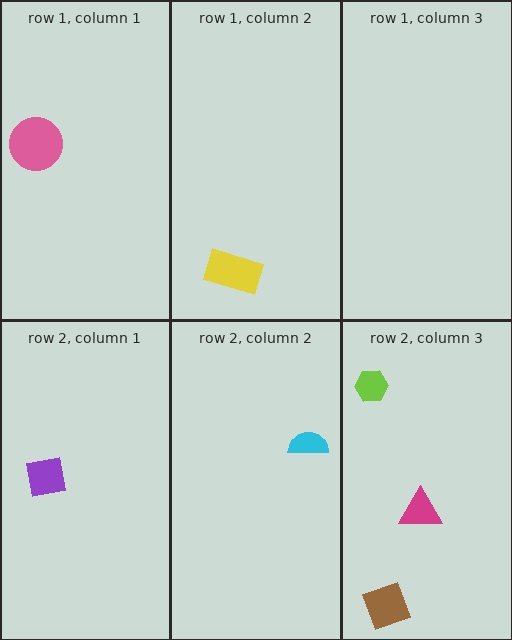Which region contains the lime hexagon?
The row 2, column 3 region.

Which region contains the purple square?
The row 2, column 1 region.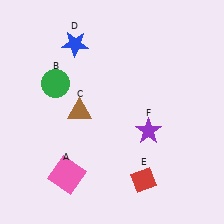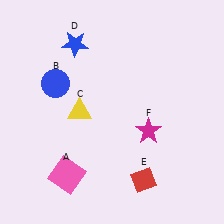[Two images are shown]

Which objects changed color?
B changed from green to blue. C changed from brown to yellow. F changed from purple to magenta.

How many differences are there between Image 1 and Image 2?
There are 3 differences between the two images.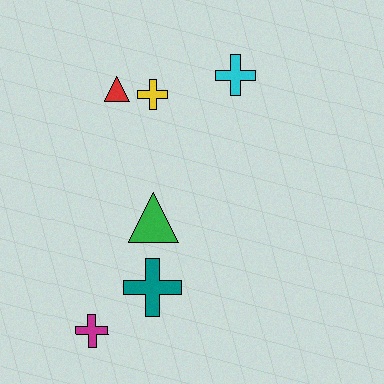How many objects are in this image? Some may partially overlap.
There are 6 objects.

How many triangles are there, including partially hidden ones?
There are 2 triangles.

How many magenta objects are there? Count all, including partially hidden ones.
There is 1 magenta object.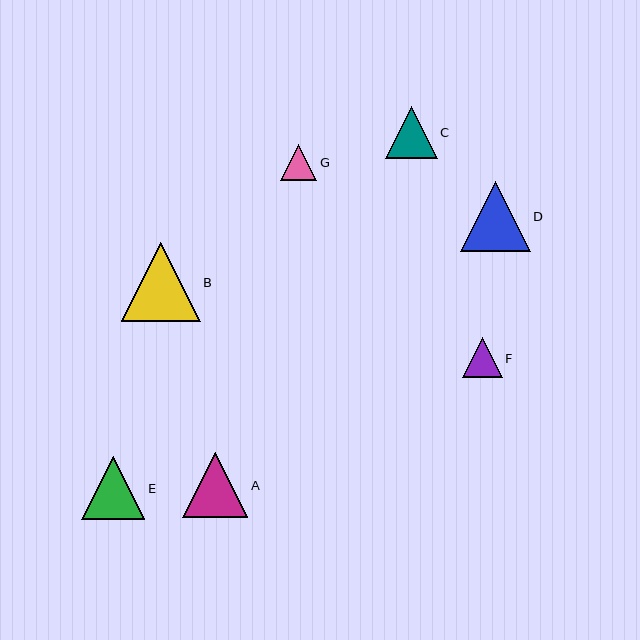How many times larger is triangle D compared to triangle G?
Triangle D is approximately 1.9 times the size of triangle G.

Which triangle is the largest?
Triangle B is the largest with a size of approximately 79 pixels.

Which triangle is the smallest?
Triangle G is the smallest with a size of approximately 36 pixels.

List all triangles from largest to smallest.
From largest to smallest: B, D, A, E, C, F, G.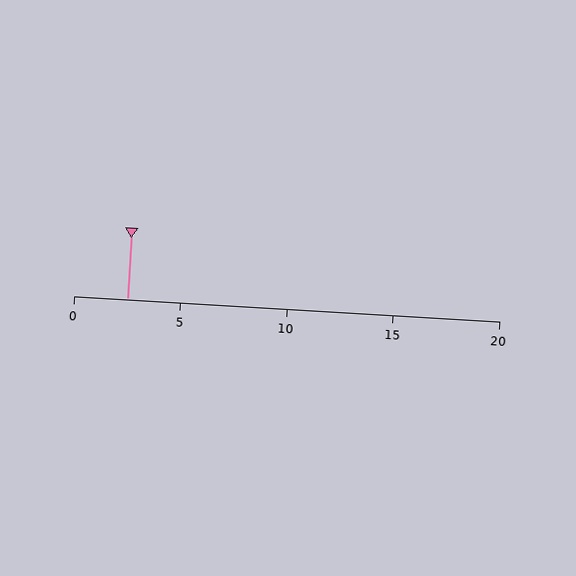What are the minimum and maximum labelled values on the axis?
The axis runs from 0 to 20.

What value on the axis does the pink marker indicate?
The marker indicates approximately 2.5.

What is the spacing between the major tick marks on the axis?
The major ticks are spaced 5 apart.